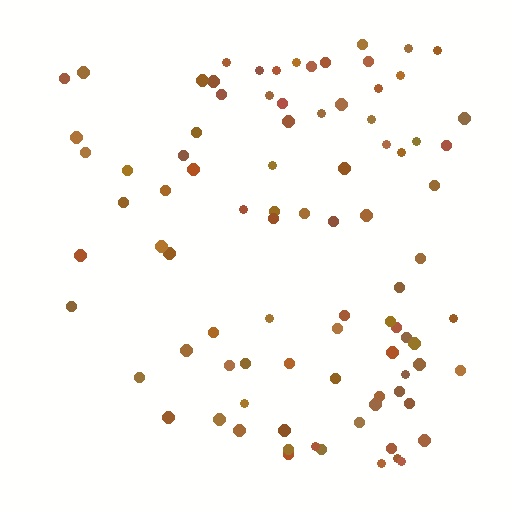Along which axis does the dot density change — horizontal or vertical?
Horizontal.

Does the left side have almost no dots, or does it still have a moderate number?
Still a moderate number, just noticeably fewer than the right.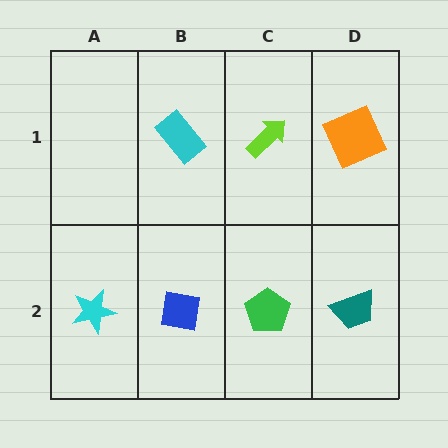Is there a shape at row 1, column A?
No, that cell is empty.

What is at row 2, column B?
A blue square.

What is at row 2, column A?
A cyan star.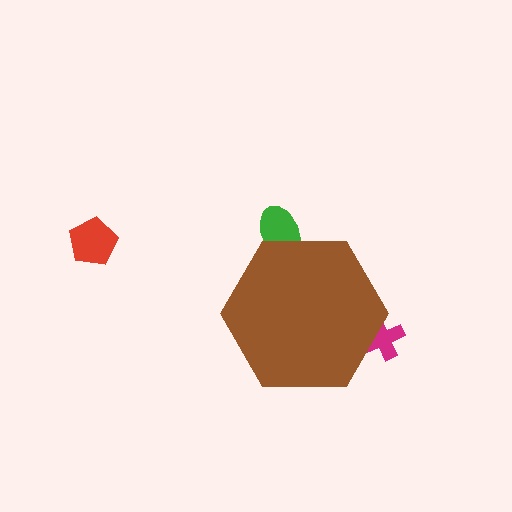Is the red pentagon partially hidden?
No, the red pentagon is fully visible.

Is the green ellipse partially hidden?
Yes, the green ellipse is partially hidden behind the brown hexagon.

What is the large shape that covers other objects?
A brown hexagon.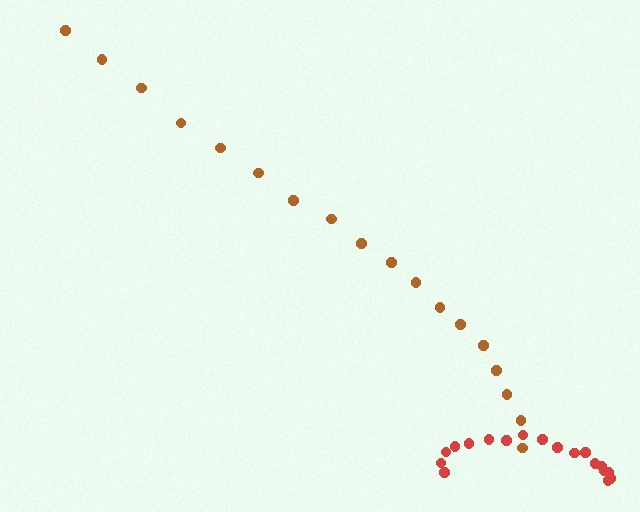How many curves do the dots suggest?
There are 2 distinct paths.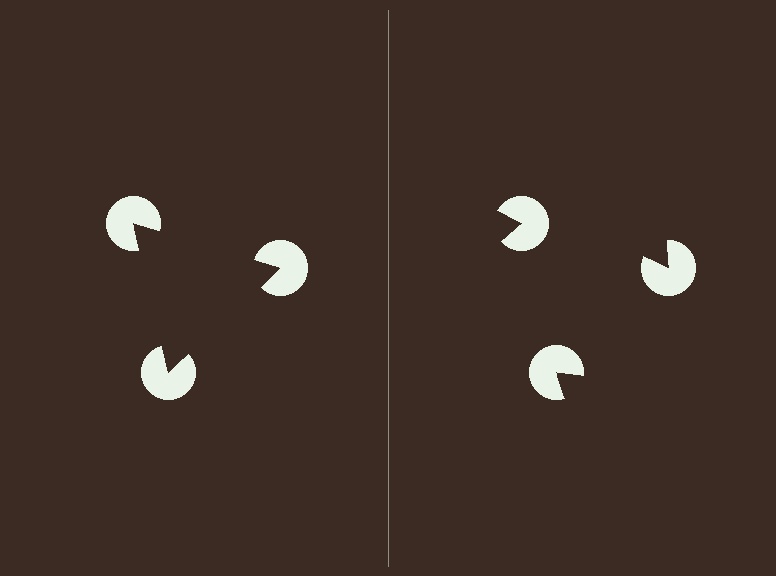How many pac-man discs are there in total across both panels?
6 — 3 on each side.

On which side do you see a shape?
An illusory triangle appears on the left side. On the right side the wedge cuts are rotated, so no coherent shape forms.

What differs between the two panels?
The pac-man discs are positioned identically on both sides; only the wedge orientations differ. On the left they align to a triangle; on the right they are misaligned.